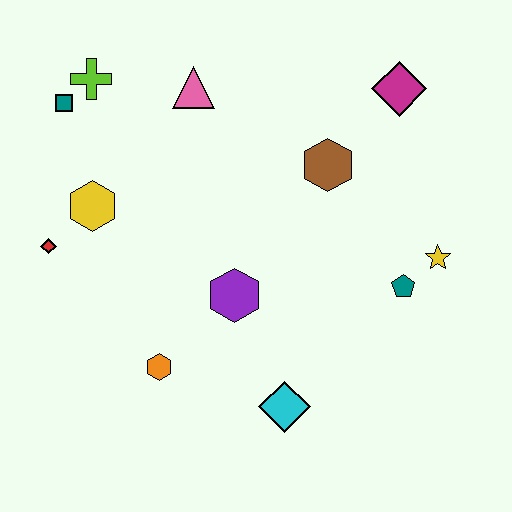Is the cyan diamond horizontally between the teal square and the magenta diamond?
Yes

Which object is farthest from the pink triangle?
The cyan diamond is farthest from the pink triangle.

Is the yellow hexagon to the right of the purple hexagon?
No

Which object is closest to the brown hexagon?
The magenta diamond is closest to the brown hexagon.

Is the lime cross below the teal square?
No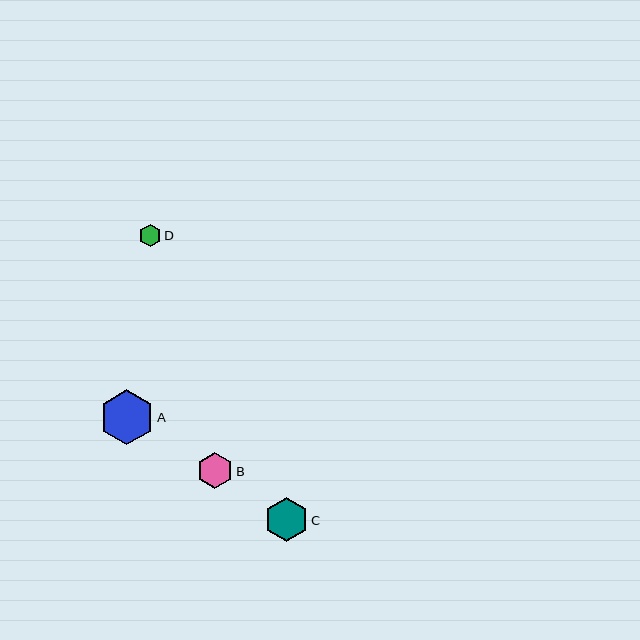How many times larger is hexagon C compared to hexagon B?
Hexagon C is approximately 1.2 times the size of hexagon B.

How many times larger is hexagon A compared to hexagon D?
Hexagon A is approximately 2.4 times the size of hexagon D.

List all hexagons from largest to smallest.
From largest to smallest: A, C, B, D.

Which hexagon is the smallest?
Hexagon D is the smallest with a size of approximately 23 pixels.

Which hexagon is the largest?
Hexagon A is the largest with a size of approximately 55 pixels.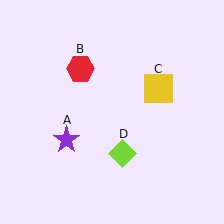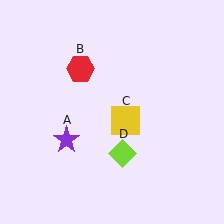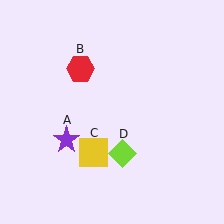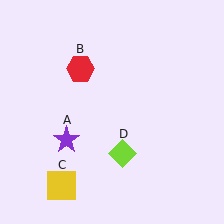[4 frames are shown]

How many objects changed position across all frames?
1 object changed position: yellow square (object C).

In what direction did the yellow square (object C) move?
The yellow square (object C) moved down and to the left.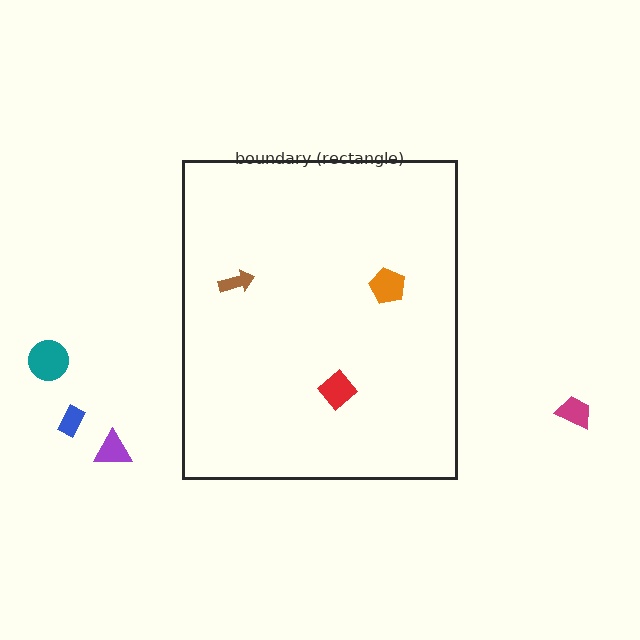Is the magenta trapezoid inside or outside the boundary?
Outside.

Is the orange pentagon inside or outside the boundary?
Inside.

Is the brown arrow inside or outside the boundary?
Inside.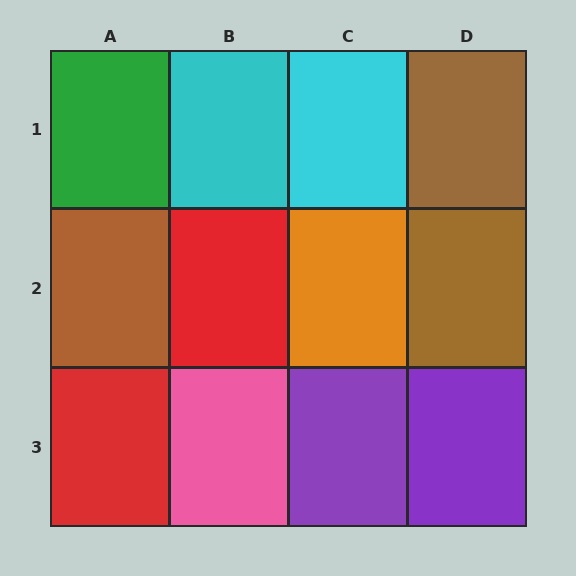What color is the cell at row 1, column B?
Cyan.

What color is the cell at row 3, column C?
Purple.